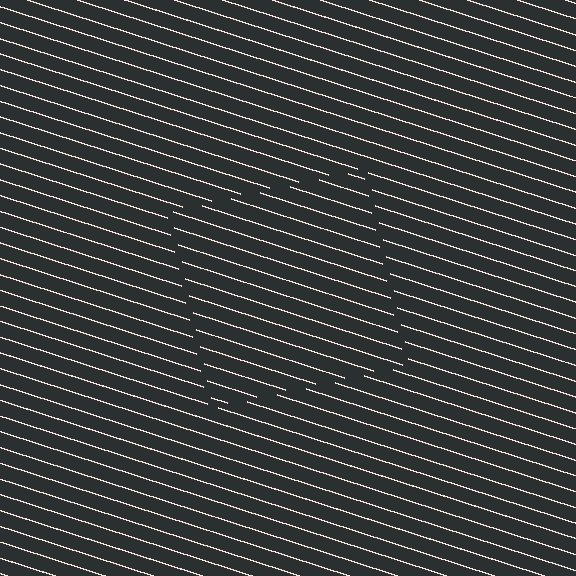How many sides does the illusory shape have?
4 sides — the line-ends trace a square.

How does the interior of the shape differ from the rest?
The interior of the shape contains the same grating, shifted by half a period — the contour is defined by the phase discontinuity where line-ends from the inner and outer gratings abut.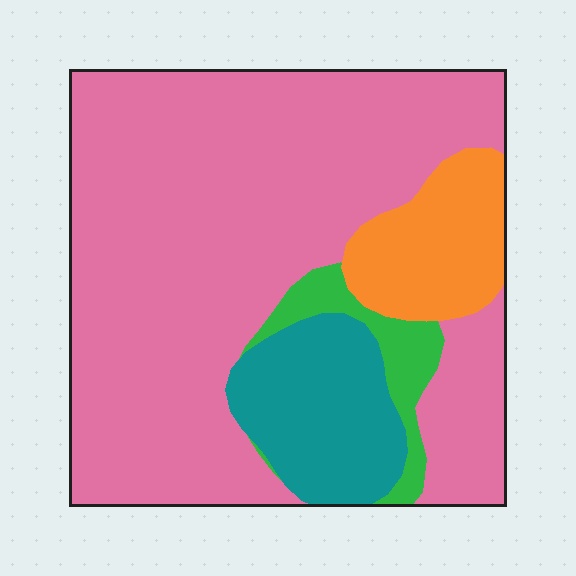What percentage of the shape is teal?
Teal takes up about one eighth (1/8) of the shape.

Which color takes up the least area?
Green, at roughly 5%.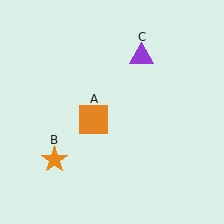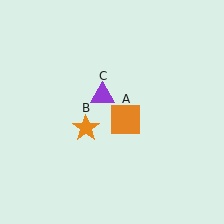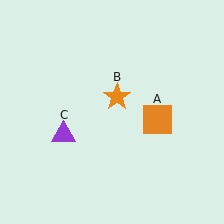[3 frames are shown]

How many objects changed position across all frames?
3 objects changed position: orange square (object A), orange star (object B), purple triangle (object C).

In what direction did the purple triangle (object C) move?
The purple triangle (object C) moved down and to the left.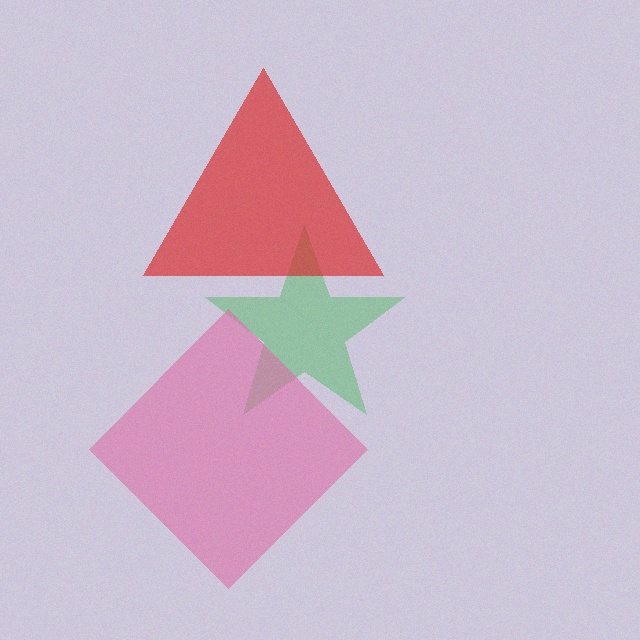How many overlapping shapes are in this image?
There are 3 overlapping shapes in the image.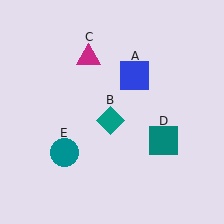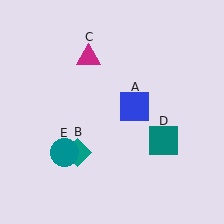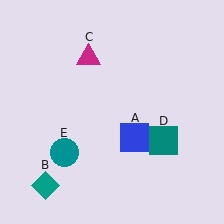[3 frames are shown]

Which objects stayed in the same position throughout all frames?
Magenta triangle (object C) and teal square (object D) and teal circle (object E) remained stationary.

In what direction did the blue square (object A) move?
The blue square (object A) moved down.